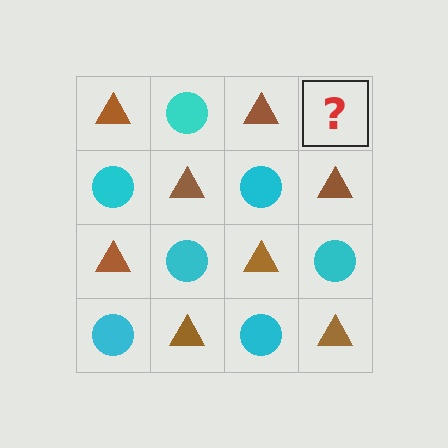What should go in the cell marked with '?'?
The missing cell should contain a cyan circle.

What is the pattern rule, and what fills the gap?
The rule is that it alternates brown triangle and cyan circle in a checkerboard pattern. The gap should be filled with a cyan circle.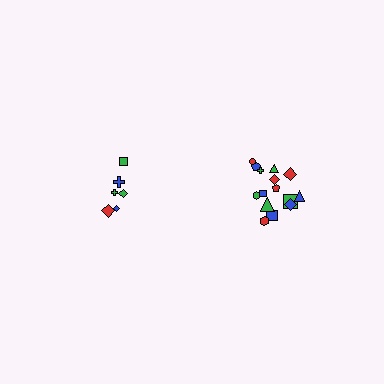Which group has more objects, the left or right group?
The right group.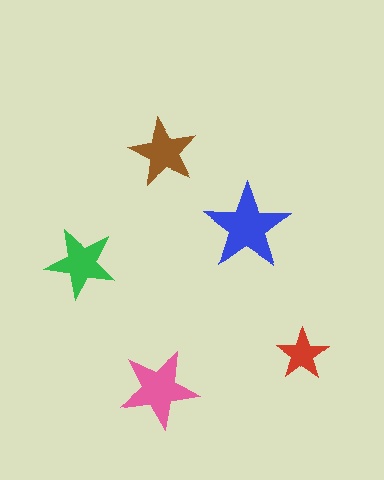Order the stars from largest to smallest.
the blue one, the pink one, the green one, the brown one, the red one.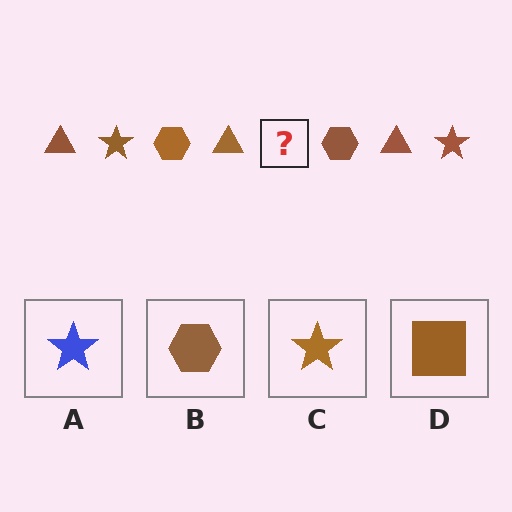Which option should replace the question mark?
Option C.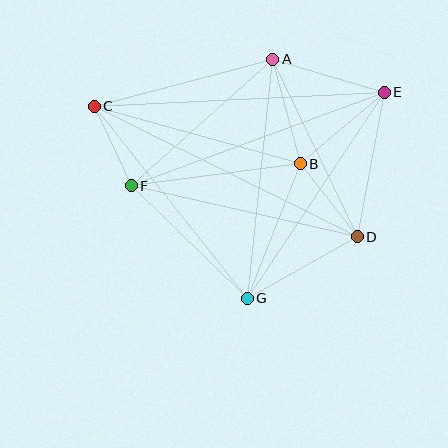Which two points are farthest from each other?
Points C and D are farthest from each other.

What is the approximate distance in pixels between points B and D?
The distance between B and D is approximately 93 pixels.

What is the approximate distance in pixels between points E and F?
The distance between E and F is approximately 270 pixels.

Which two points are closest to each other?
Points C and F are closest to each other.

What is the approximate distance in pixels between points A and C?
The distance between A and C is approximately 184 pixels.